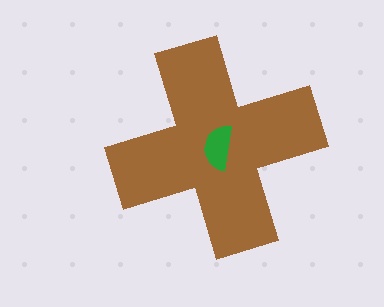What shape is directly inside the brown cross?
The green semicircle.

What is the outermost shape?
The brown cross.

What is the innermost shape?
The green semicircle.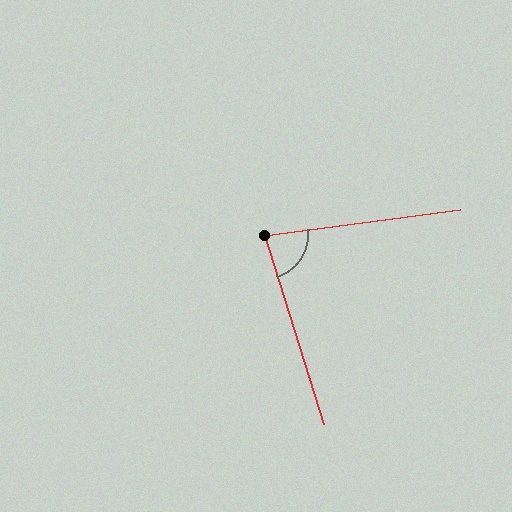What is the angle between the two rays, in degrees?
Approximately 80 degrees.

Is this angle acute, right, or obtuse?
It is acute.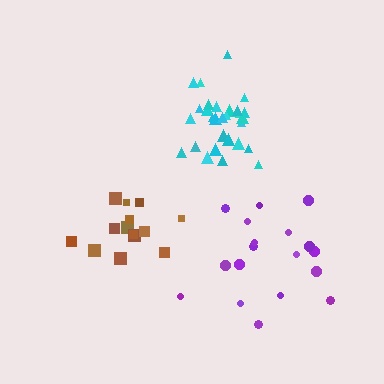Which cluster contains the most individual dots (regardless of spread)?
Cyan (29).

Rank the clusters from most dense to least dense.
cyan, brown, purple.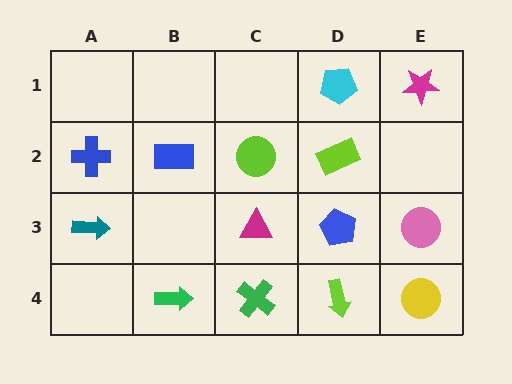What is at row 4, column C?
A green cross.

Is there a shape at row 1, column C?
No, that cell is empty.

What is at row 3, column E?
A pink circle.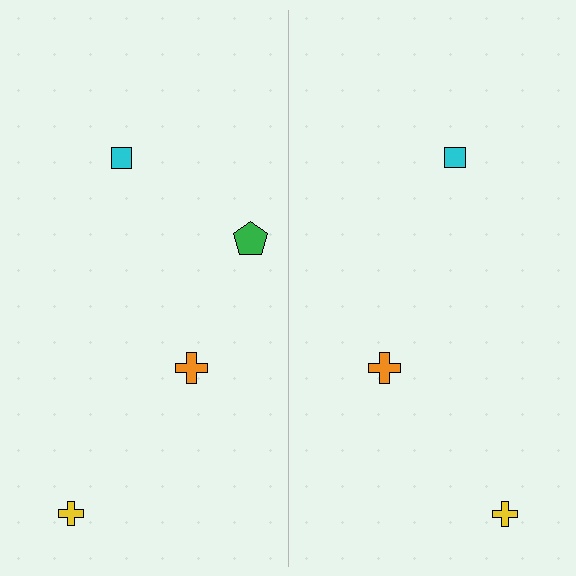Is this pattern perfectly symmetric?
No, the pattern is not perfectly symmetric. A green pentagon is missing from the right side.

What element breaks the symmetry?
A green pentagon is missing from the right side.